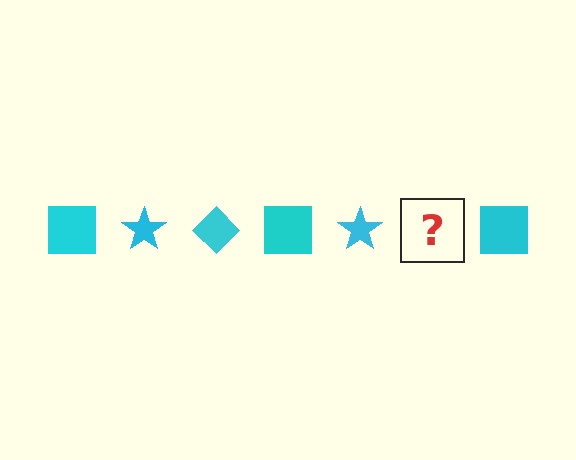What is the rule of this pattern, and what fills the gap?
The rule is that the pattern cycles through square, star, diamond shapes in cyan. The gap should be filled with a cyan diamond.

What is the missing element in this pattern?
The missing element is a cyan diamond.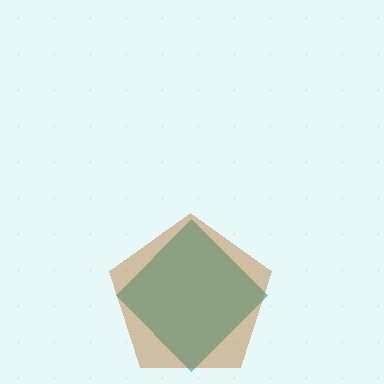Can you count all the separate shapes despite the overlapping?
Yes, there are 2 separate shapes.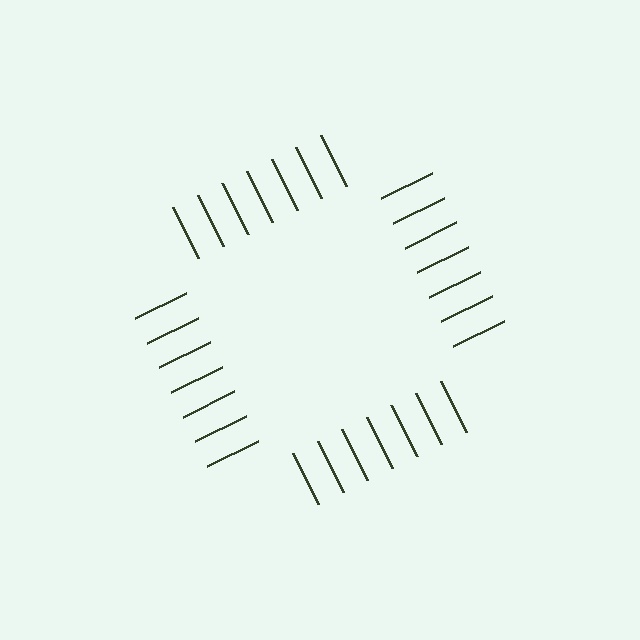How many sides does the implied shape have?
4 sides — the line-ends trace a square.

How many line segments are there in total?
28 — 7 along each of the 4 edges.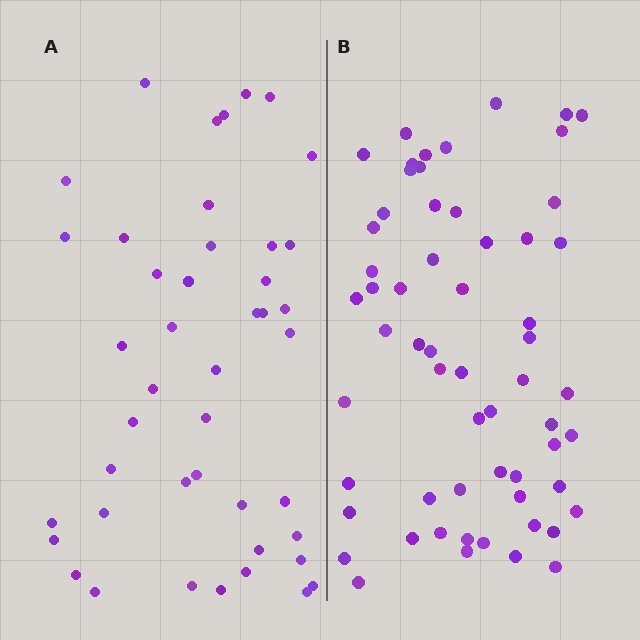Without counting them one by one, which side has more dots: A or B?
Region B (the right region) has more dots.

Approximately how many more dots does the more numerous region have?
Region B has approximately 15 more dots than region A.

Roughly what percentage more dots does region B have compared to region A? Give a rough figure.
About 35% more.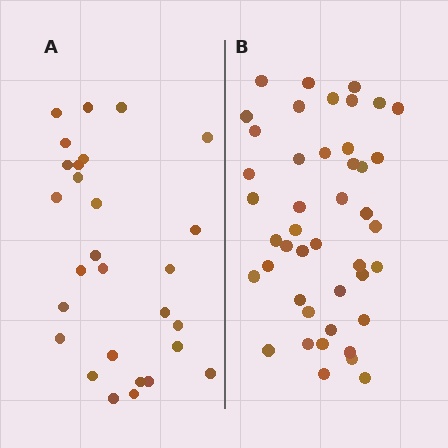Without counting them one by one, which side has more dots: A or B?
Region B (the right region) has more dots.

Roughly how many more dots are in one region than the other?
Region B has approximately 15 more dots than region A.